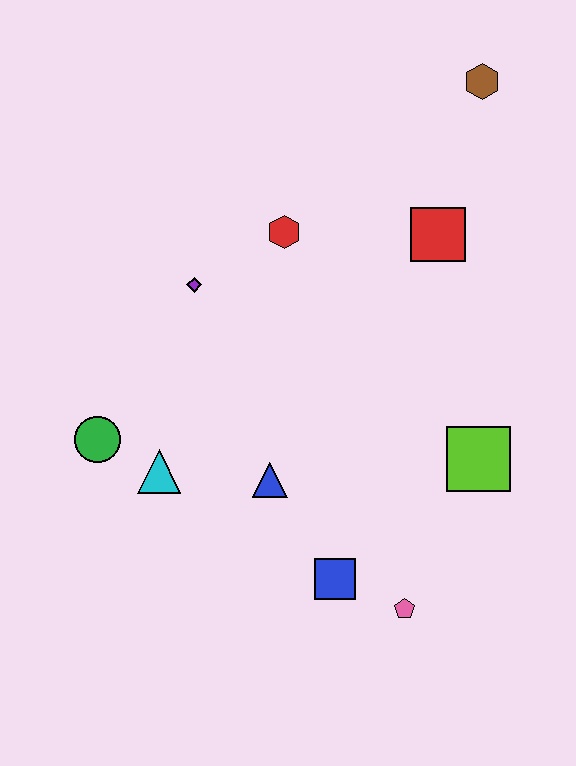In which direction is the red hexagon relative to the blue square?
The red hexagon is above the blue square.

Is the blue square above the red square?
No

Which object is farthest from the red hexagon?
The pink pentagon is farthest from the red hexagon.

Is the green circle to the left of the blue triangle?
Yes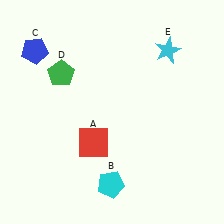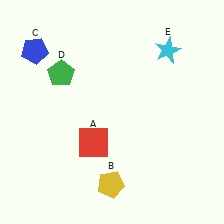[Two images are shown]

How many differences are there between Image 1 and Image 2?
There is 1 difference between the two images.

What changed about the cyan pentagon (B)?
In Image 1, B is cyan. In Image 2, it changed to yellow.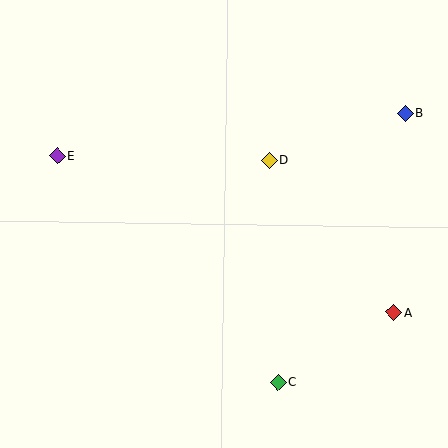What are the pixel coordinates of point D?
Point D is at (269, 160).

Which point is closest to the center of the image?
Point D at (269, 160) is closest to the center.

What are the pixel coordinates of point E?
Point E is at (57, 156).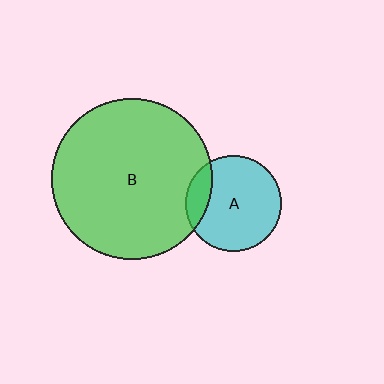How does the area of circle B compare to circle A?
Approximately 2.8 times.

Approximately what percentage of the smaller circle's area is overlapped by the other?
Approximately 15%.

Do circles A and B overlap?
Yes.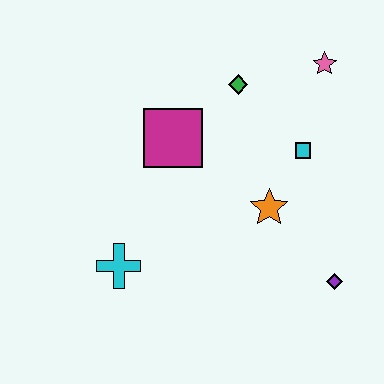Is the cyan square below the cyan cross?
No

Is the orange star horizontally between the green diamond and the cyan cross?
No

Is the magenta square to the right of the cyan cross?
Yes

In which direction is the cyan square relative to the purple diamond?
The cyan square is above the purple diamond.